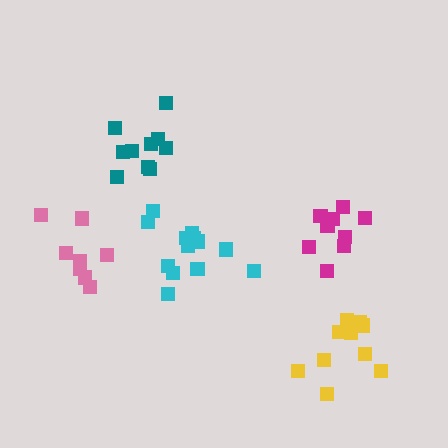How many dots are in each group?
Group 1: 10 dots, Group 2: 13 dots, Group 3: 9 dots, Group 4: 8 dots, Group 5: 10 dots (50 total).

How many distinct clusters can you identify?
There are 5 distinct clusters.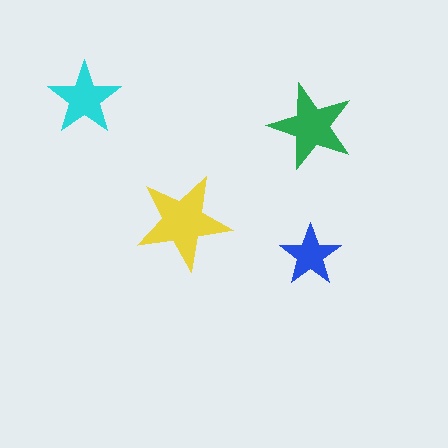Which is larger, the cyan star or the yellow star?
The yellow one.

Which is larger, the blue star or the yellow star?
The yellow one.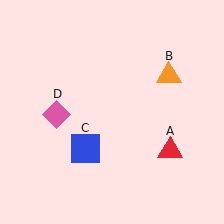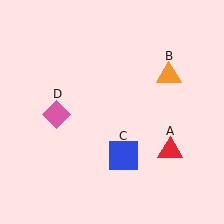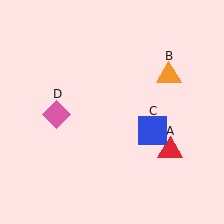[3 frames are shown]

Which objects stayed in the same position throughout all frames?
Red triangle (object A) and orange triangle (object B) and pink diamond (object D) remained stationary.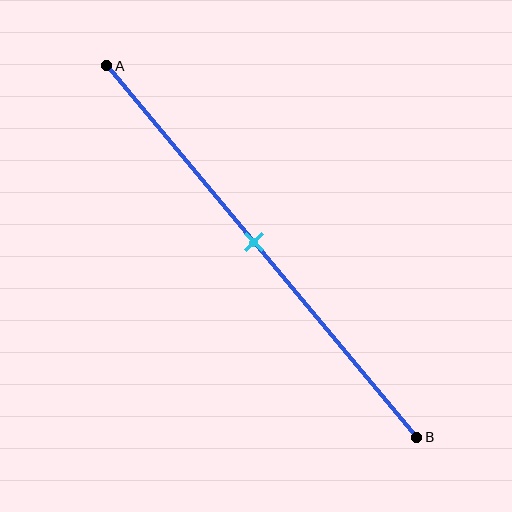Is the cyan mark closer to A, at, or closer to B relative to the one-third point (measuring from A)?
The cyan mark is closer to point B than the one-third point of segment AB.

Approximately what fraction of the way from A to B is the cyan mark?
The cyan mark is approximately 50% of the way from A to B.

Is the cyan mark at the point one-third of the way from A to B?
No, the mark is at about 50% from A, not at the 33% one-third point.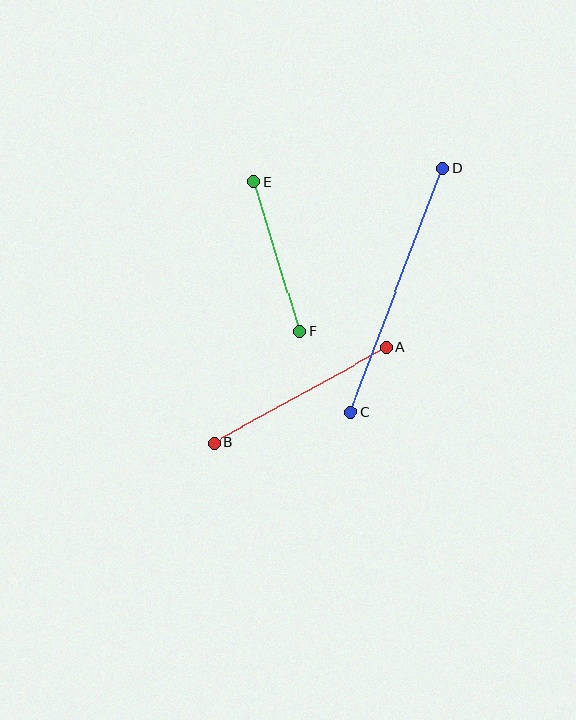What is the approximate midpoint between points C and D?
The midpoint is at approximately (397, 290) pixels.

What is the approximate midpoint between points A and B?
The midpoint is at approximately (300, 395) pixels.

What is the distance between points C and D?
The distance is approximately 261 pixels.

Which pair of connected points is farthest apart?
Points C and D are farthest apart.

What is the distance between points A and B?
The distance is approximately 197 pixels.